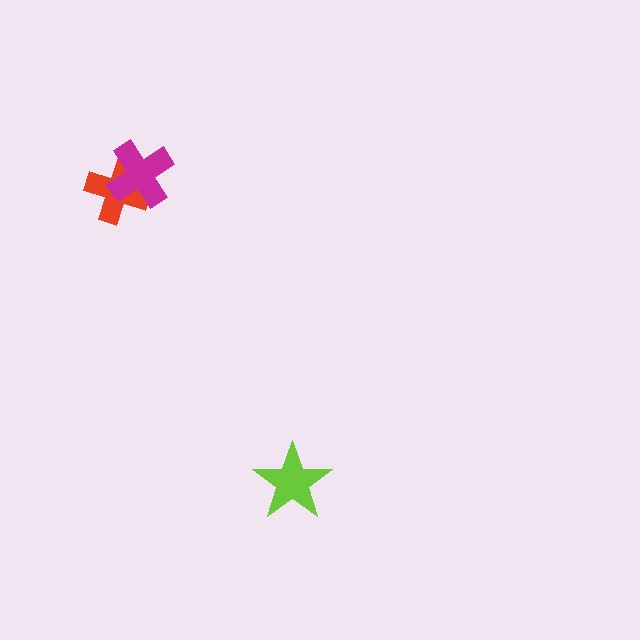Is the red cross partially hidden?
Yes, it is partially covered by another shape.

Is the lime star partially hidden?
No, no other shape covers it.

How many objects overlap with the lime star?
0 objects overlap with the lime star.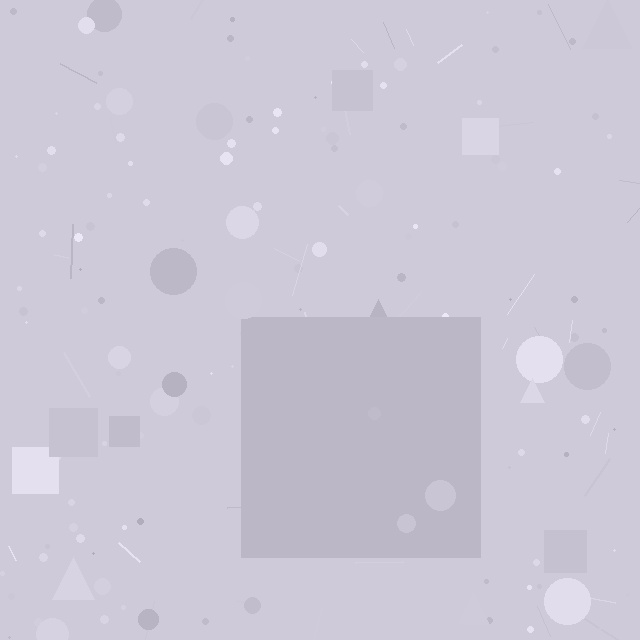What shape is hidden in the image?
A square is hidden in the image.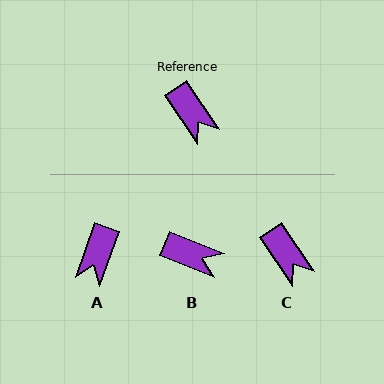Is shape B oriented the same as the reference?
No, it is off by about 33 degrees.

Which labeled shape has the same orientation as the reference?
C.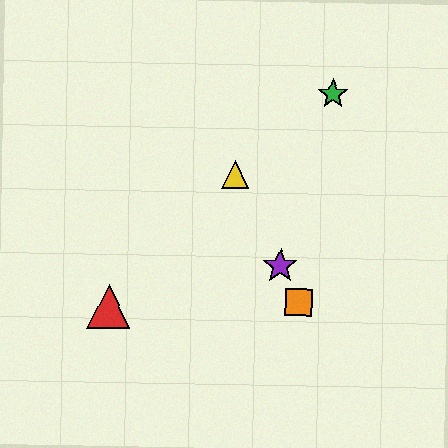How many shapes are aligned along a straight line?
4 shapes (the blue star, the yellow triangle, the purple star, the orange square) are aligned along a straight line.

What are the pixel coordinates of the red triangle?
The red triangle is at (109, 307).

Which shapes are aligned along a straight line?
The blue star, the yellow triangle, the purple star, the orange square are aligned along a straight line.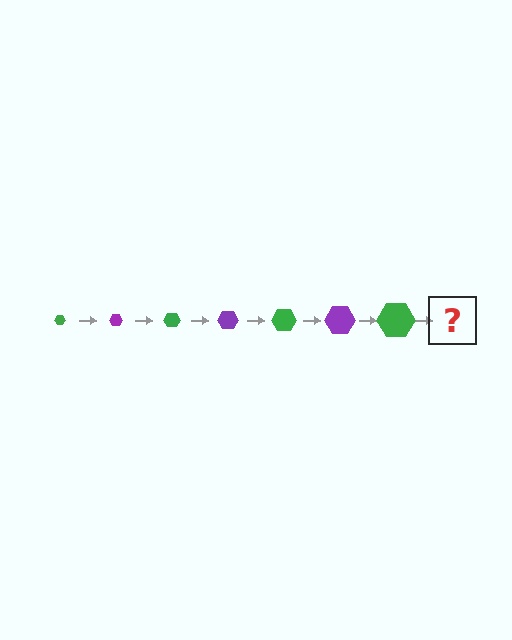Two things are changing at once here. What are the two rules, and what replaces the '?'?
The two rules are that the hexagon grows larger each step and the color cycles through green and purple. The '?' should be a purple hexagon, larger than the previous one.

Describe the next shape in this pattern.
It should be a purple hexagon, larger than the previous one.